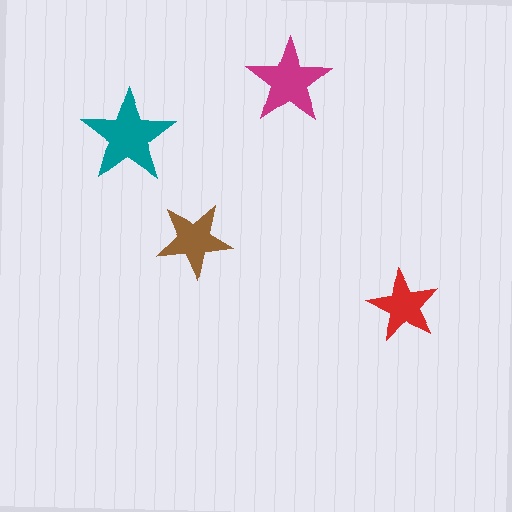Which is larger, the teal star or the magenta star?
The teal one.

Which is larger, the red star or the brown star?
The brown one.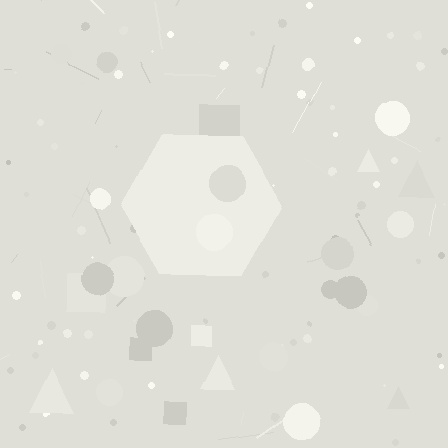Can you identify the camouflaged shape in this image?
The camouflaged shape is a hexagon.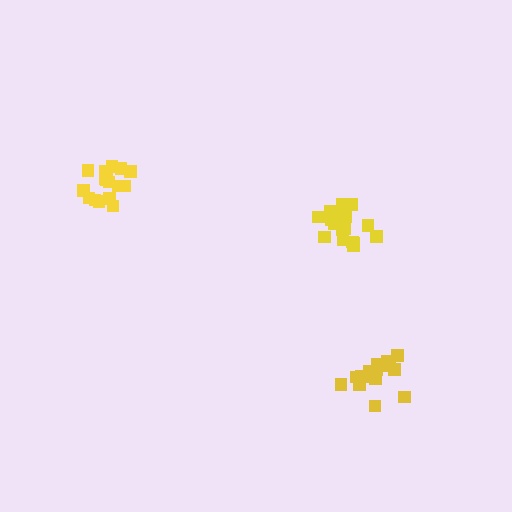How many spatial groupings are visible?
There are 3 spatial groupings.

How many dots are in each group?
Group 1: 17 dots, Group 2: 17 dots, Group 3: 16 dots (50 total).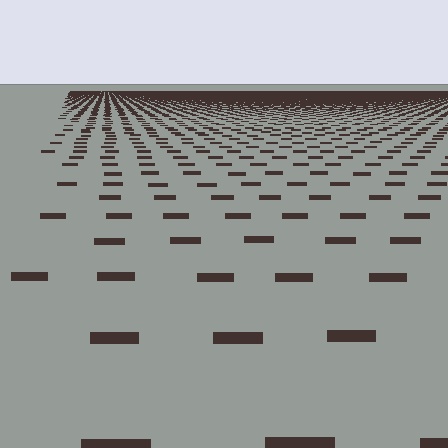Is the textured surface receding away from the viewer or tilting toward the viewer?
The surface is receding away from the viewer. Texture elements get smaller and denser toward the top.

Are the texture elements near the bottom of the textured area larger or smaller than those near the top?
Larger. Near the bottom, elements are closer to the viewer and appear at a bigger on-screen size.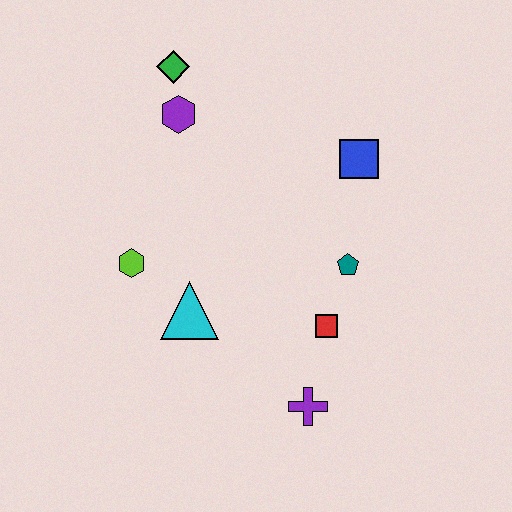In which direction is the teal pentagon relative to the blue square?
The teal pentagon is below the blue square.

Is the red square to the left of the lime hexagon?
No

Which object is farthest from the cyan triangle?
The green diamond is farthest from the cyan triangle.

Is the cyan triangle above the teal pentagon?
No